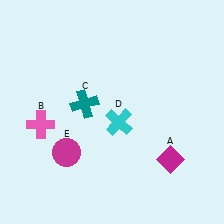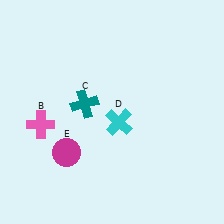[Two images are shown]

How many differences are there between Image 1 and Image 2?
There is 1 difference between the two images.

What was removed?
The magenta diamond (A) was removed in Image 2.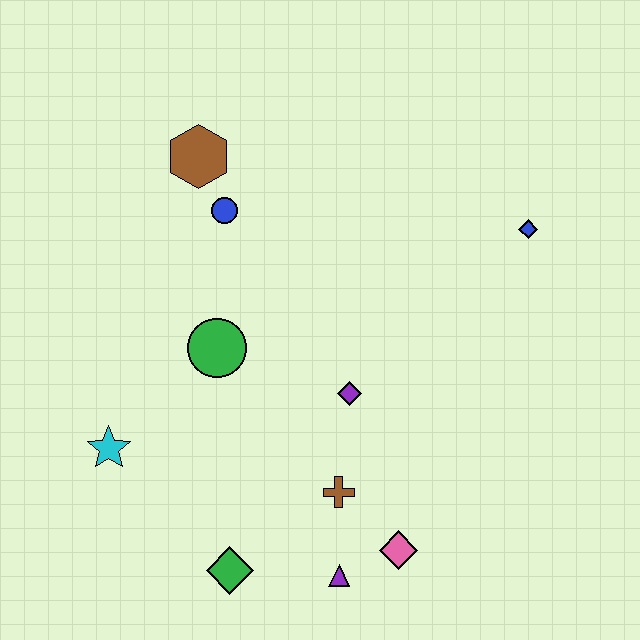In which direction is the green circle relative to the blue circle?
The green circle is below the blue circle.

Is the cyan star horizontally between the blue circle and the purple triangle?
No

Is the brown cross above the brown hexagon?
No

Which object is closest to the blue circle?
The brown hexagon is closest to the blue circle.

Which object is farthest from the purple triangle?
The brown hexagon is farthest from the purple triangle.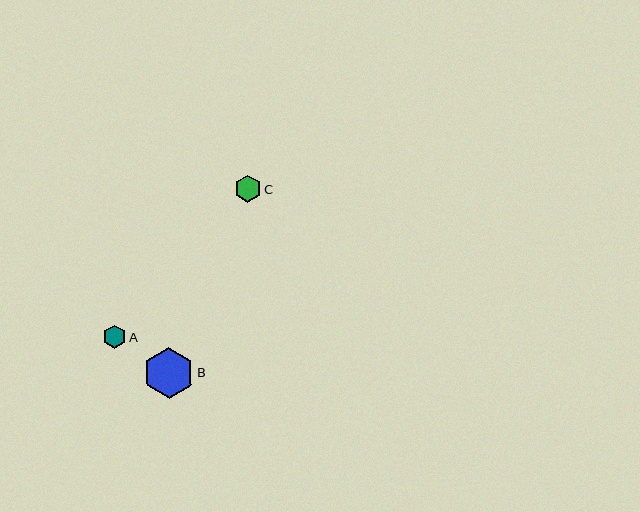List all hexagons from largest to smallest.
From largest to smallest: B, C, A.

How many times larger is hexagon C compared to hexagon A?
Hexagon C is approximately 1.1 times the size of hexagon A.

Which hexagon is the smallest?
Hexagon A is the smallest with a size of approximately 23 pixels.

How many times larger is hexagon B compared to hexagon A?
Hexagon B is approximately 2.2 times the size of hexagon A.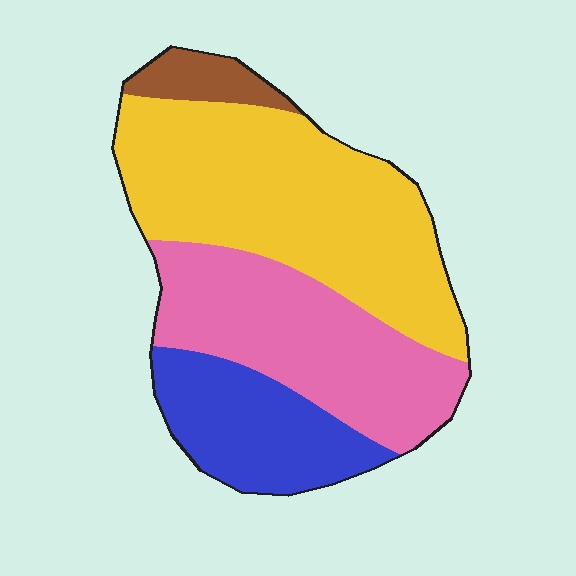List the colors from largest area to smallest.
From largest to smallest: yellow, pink, blue, brown.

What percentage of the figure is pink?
Pink covers around 30% of the figure.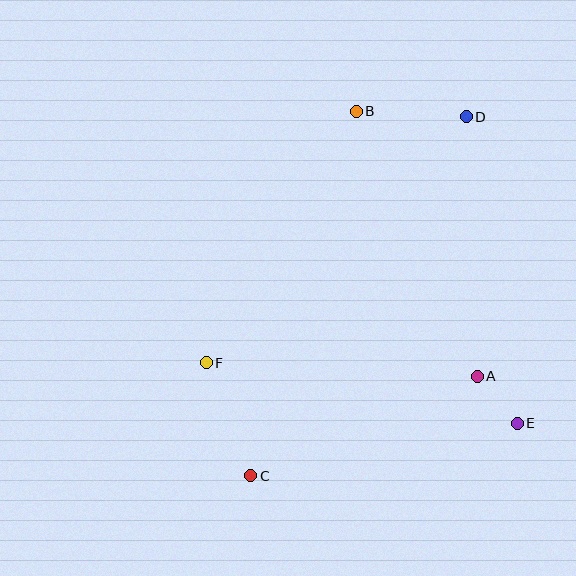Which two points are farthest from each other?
Points C and D are farthest from each other.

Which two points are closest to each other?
Points A and E are closest to each other.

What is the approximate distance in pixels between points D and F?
The distance between D and F is approximately 358 pixels.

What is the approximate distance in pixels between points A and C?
The distance between A and C is approximately 247 pixels.